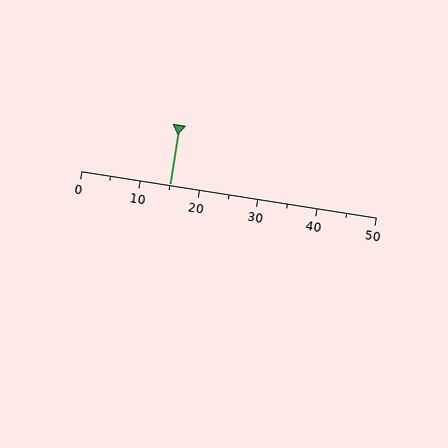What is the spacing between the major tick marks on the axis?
The major ticks are spaced 10 apart.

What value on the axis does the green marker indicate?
The marker indicates approximately 15.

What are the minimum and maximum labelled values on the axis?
The axis runs from 0 to 50.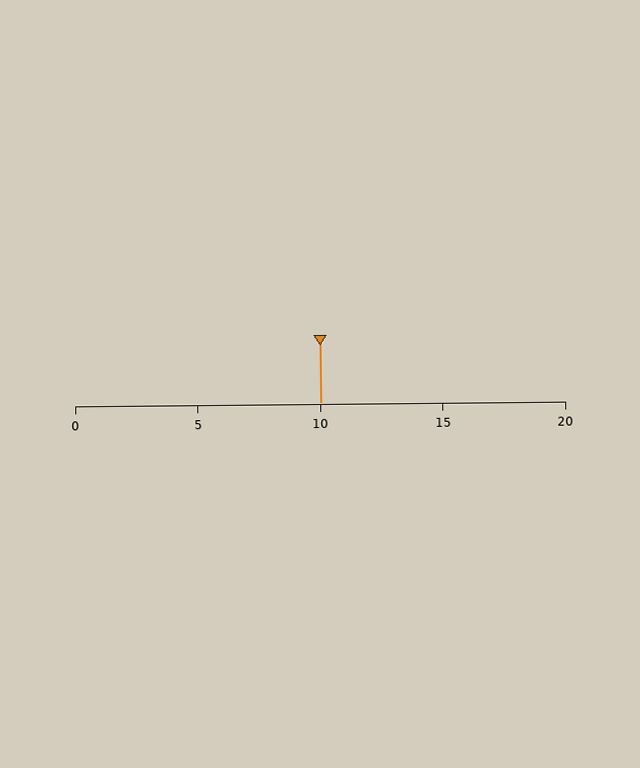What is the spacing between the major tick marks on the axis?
The major ticks are spaced 5 apart.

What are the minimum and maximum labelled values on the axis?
The axis runs from 0 to 20.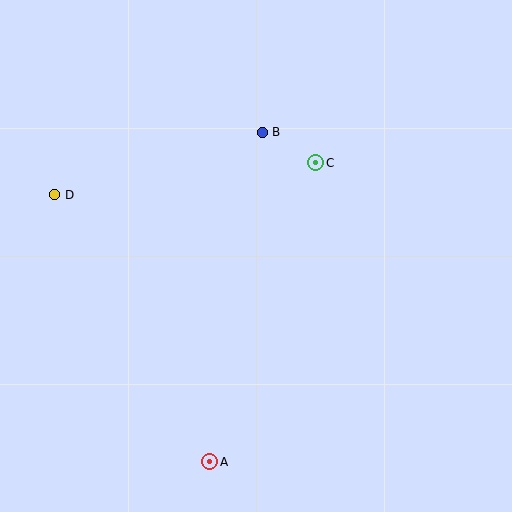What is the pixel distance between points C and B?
The distance between C and B is 62 pixels.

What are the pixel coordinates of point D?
Point D is at (55, 195).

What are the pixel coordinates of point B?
Point B is at (262, 132).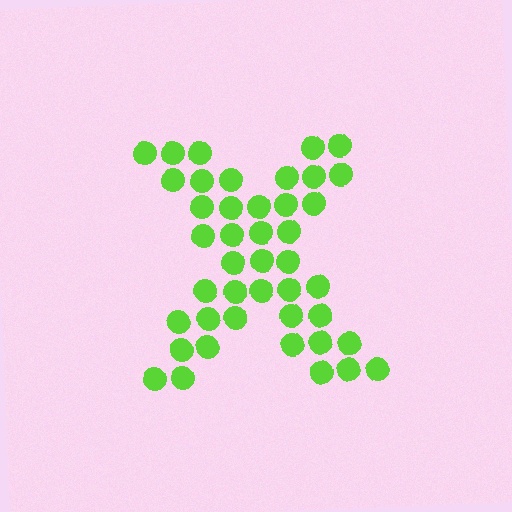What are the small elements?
The small elements are circles.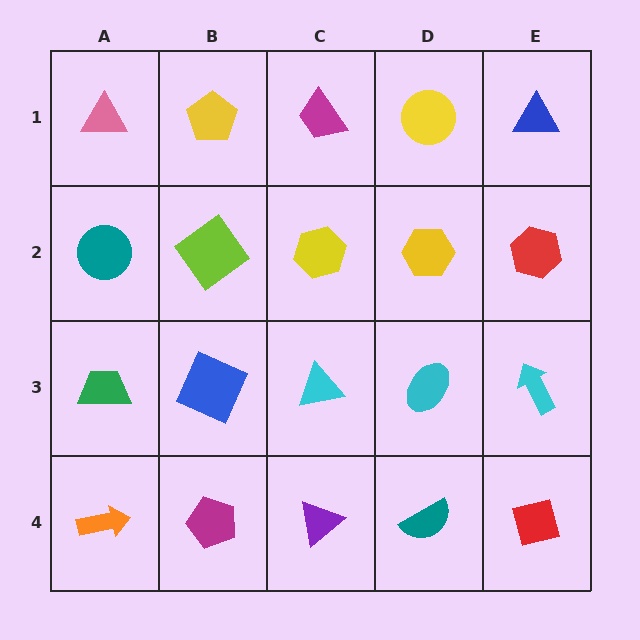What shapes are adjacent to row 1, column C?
A yellow hexagon (row 2, column C), a yellow pentagon (row 1, column B), a yellow circle (row 1, column D).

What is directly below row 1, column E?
A red hexagon.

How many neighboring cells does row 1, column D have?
3.